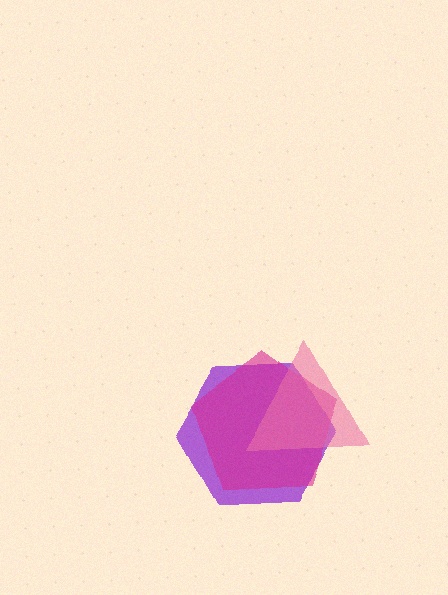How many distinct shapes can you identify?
There are 3 distinct shapes: a purple hexagon, a magenta pentagon, a pink triangle.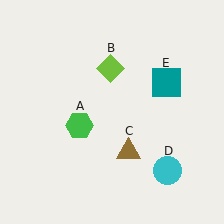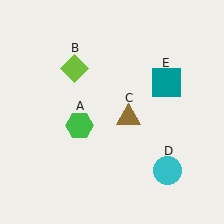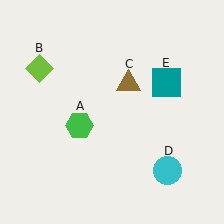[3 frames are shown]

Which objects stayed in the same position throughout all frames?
Green hexagon (object A) and cyan circle (object D) and teal square (object E) remained stationary.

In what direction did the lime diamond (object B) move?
The lime diamond (object B) moved left.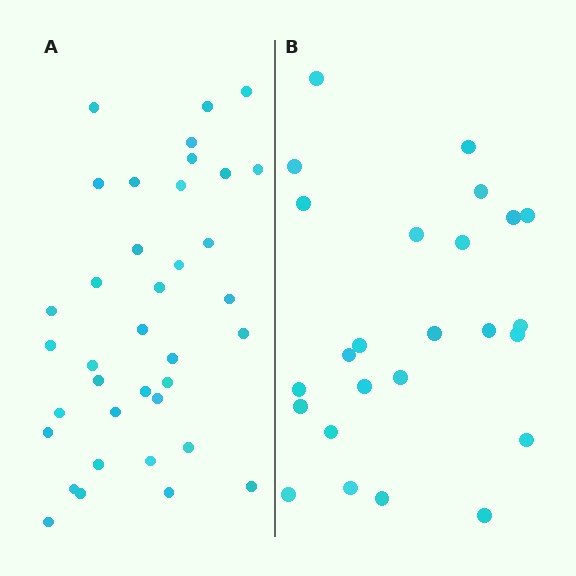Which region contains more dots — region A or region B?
Region A (the left region) has more dots.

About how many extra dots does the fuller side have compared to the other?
Region A has roughly 12 or so more dots than region B.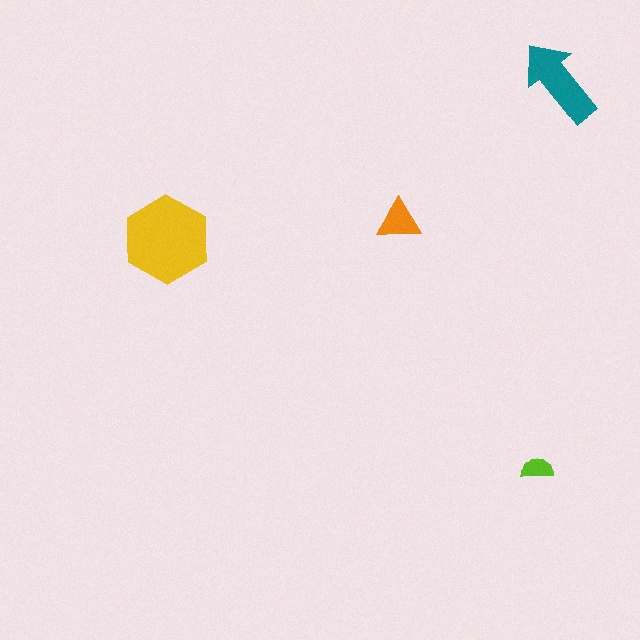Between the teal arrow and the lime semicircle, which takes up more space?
The teal arrow.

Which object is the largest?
The yellow hexagon.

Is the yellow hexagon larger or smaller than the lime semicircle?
Larger.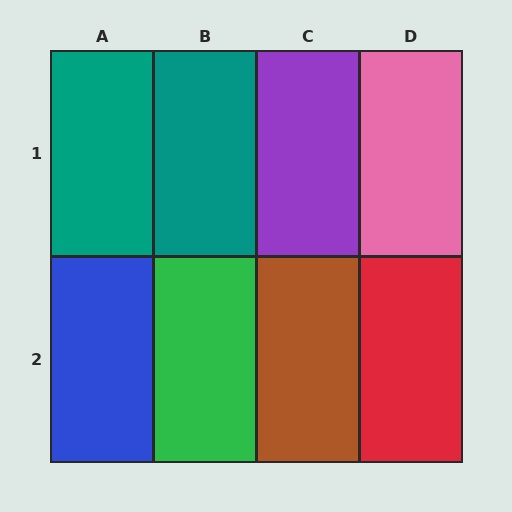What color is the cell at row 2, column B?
Green.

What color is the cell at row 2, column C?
Brown.